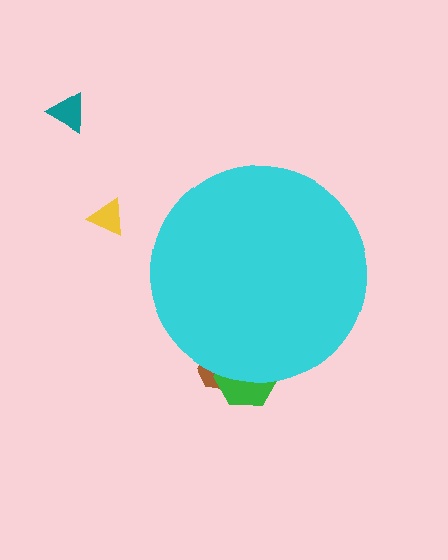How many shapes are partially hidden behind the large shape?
2 shapes are partially hidden.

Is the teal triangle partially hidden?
No, the teal triangle is fully visible.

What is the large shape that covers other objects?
A cyan circle.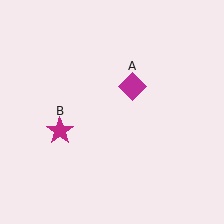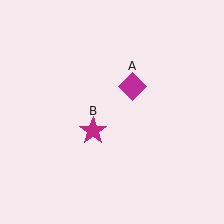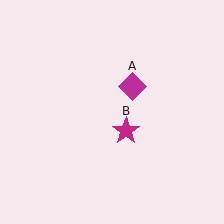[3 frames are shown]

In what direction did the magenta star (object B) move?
The magenta star (object B) moved right.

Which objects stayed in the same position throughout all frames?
Magenta diamond (object A) remained stationary.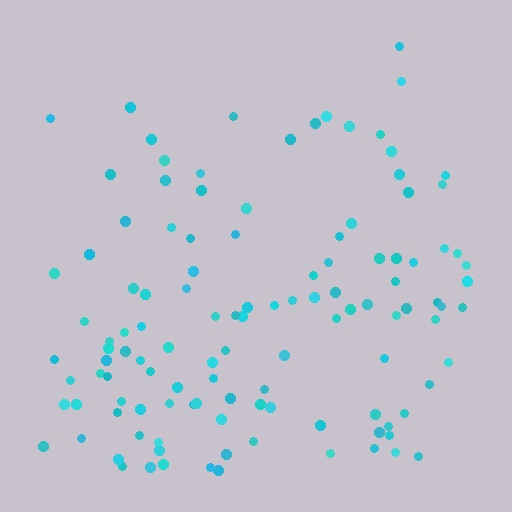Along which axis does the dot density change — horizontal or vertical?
Vertical.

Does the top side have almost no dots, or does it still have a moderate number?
Still a moderate number, just noticeably fewer than the bottom.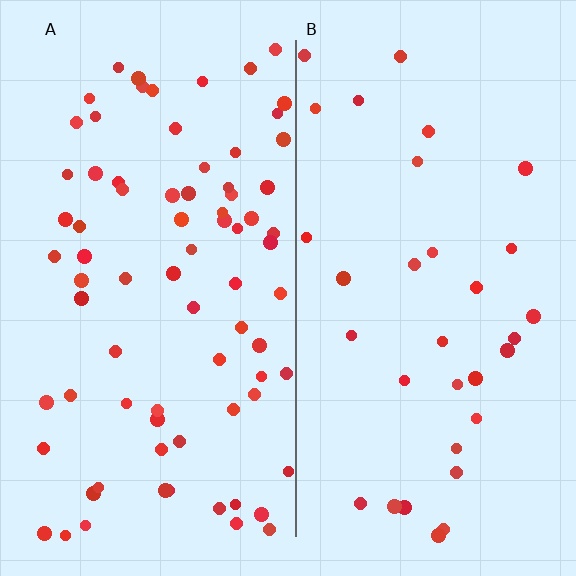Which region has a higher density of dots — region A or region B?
A (the left).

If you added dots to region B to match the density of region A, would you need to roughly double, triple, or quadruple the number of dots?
Approximately double.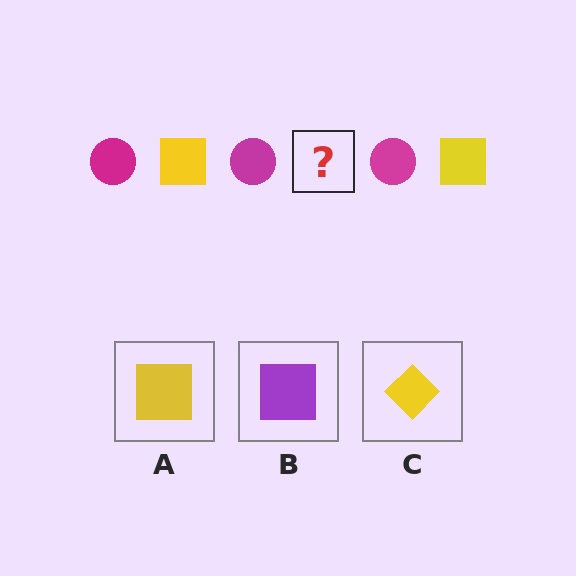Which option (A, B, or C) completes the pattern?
A.